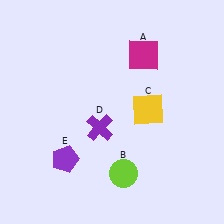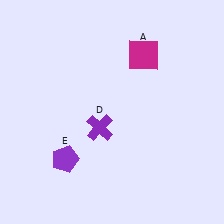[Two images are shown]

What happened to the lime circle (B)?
The lime circle (B) was removed in Image 2. It was in the bottom-right area of Image 1.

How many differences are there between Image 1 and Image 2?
There are 2 differences between the two images.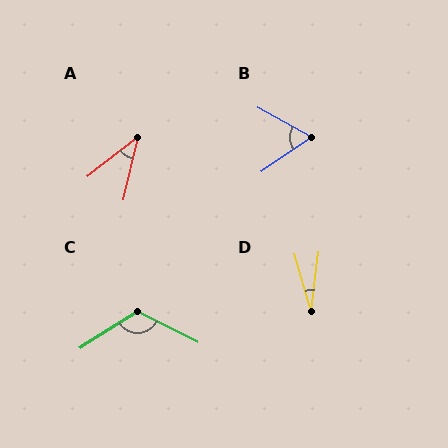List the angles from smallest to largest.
D (23°), A (39°), B (64°), C (121°).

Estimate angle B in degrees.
Approximately 64 degrees.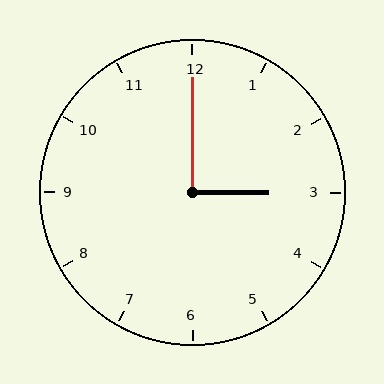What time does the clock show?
3:00.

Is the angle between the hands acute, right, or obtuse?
It is right.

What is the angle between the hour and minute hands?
Approximately 90 degrees.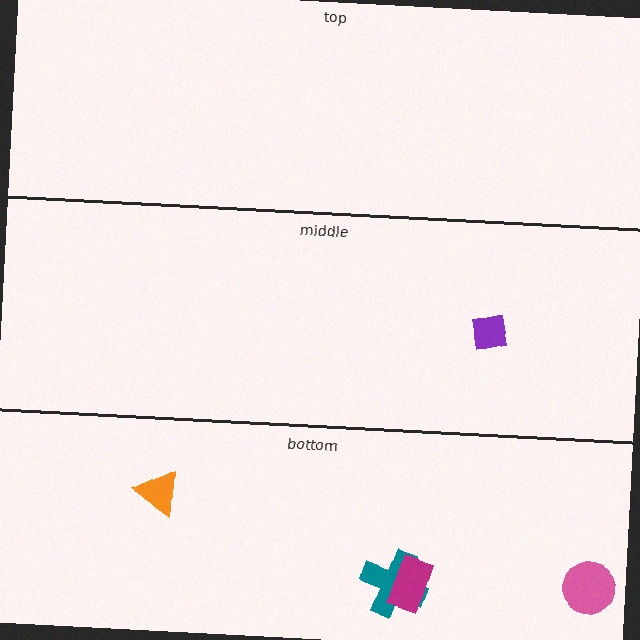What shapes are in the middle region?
The purple square.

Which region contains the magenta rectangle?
The bottom region.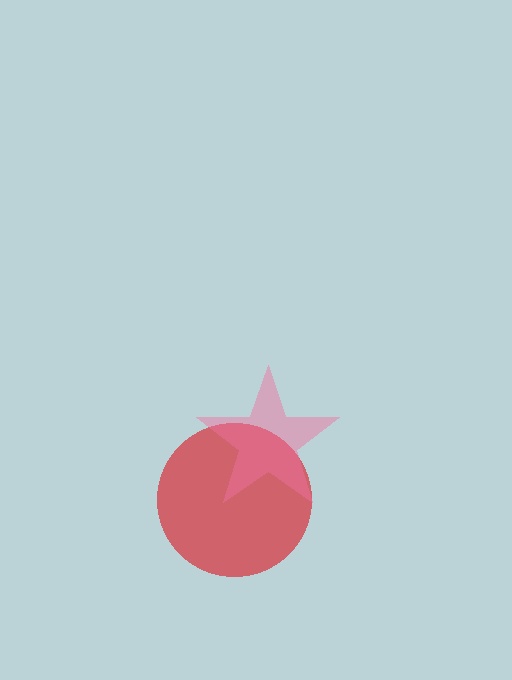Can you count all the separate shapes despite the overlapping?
Yes, there are 2 separate shapes.